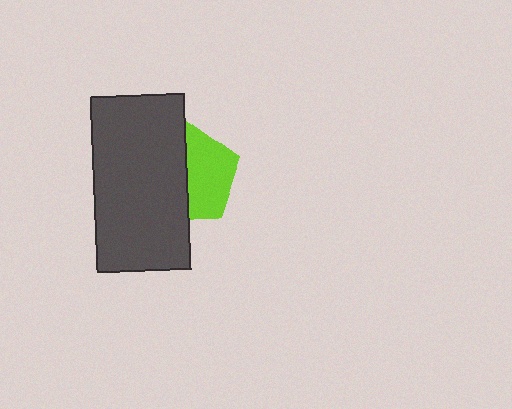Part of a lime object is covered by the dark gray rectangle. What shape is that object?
It is a pentagon.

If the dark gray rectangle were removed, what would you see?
You would see the complete lime pentagon.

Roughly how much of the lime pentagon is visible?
About half of it is visible (roughly 50%).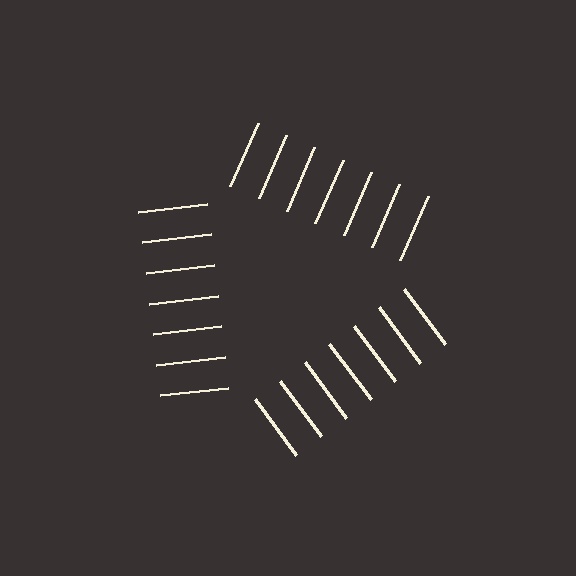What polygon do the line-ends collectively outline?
An illusory triangle — the line segments terminate on its edges but no continuous stroke is drawn.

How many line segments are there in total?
21 — 7 along each of the 3 edges.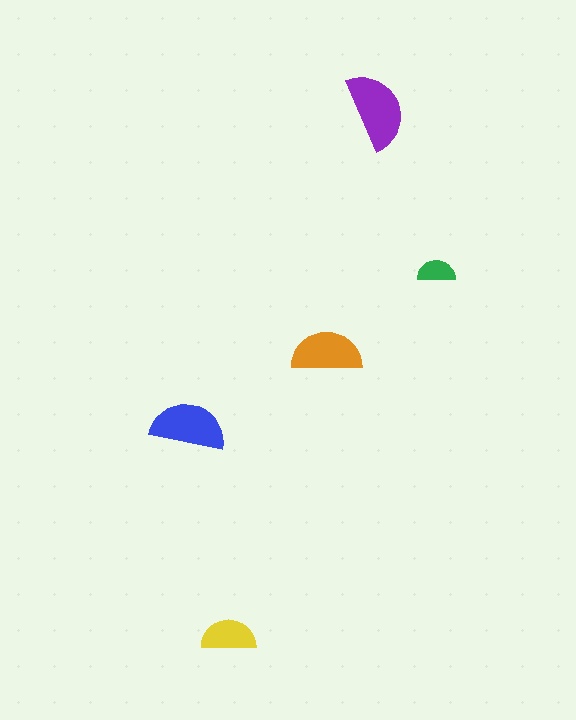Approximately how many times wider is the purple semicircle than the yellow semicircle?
About 1.5 times wider.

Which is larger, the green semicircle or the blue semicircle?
The blue one.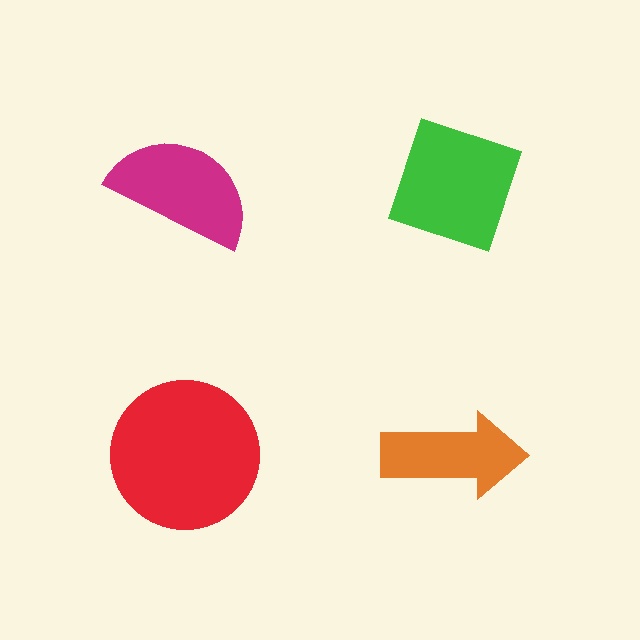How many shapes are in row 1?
2 shapes.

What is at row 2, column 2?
An orange arrow.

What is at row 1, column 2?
A green diamond.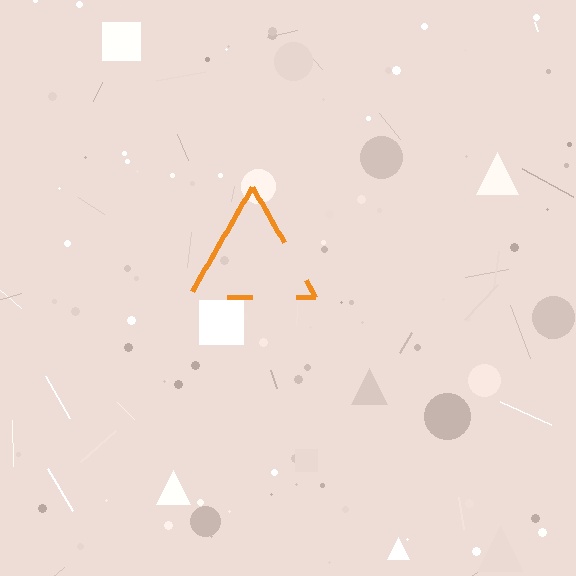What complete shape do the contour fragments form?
The contour fragments form a triangle.